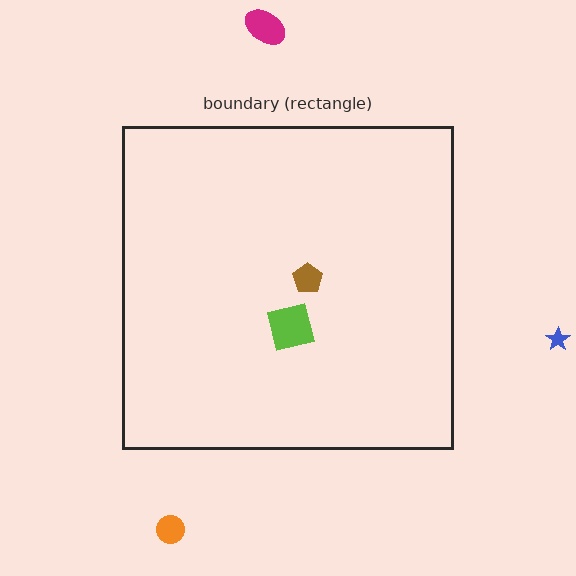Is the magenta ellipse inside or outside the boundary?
Outside.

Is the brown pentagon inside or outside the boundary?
Inside.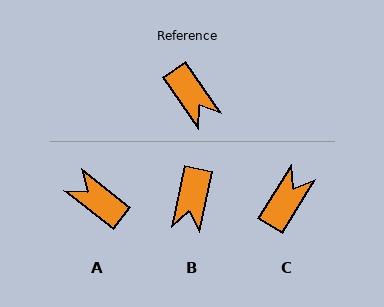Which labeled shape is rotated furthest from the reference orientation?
A, about 164 degrees away.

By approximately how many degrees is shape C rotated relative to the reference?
Approximately 113 degrees counter-clockwise.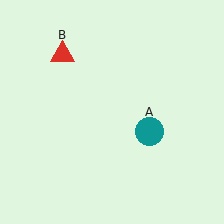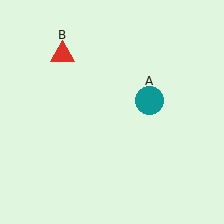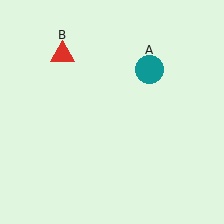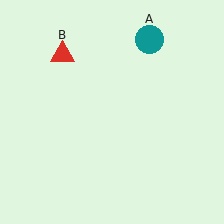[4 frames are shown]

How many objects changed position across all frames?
1 object changed position: teal circle (object A).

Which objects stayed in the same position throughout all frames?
Red triangle (object B) remained stationary.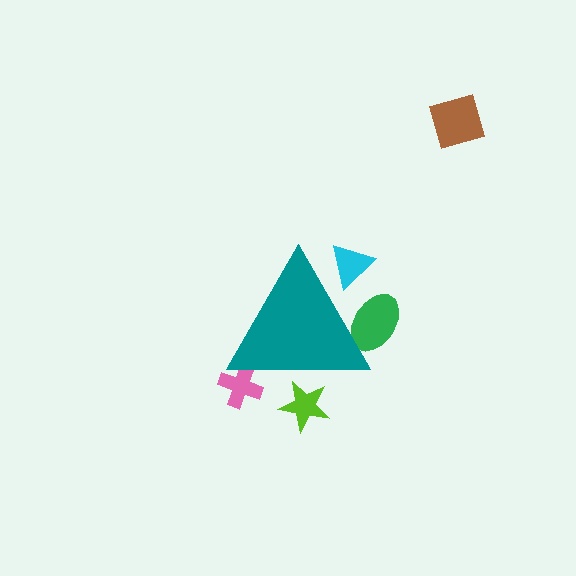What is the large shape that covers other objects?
A teal triangle.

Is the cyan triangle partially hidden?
Yes, the cyan triangle is partially hidden behind the teal triangle.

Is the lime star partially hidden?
Yes, the lime star is partially hidden behind the teal triangle.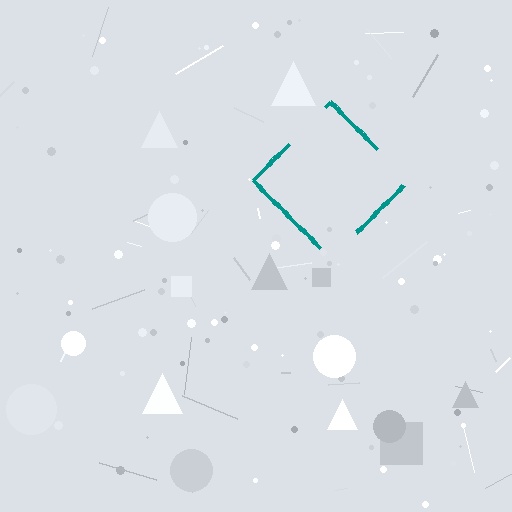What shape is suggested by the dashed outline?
The dashed outline suggests a diamond.